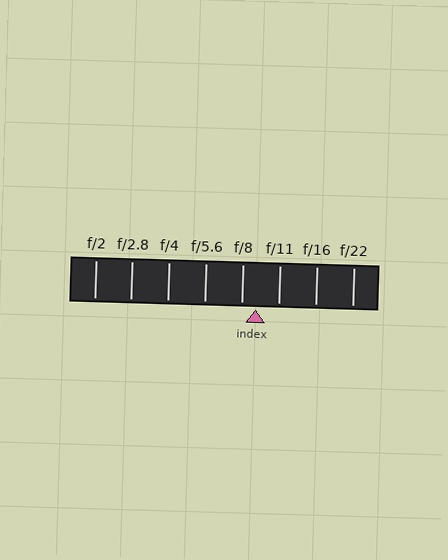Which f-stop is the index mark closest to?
The index mark is closest to f/8.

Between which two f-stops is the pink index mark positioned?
The index mark is between f/8 and f/11.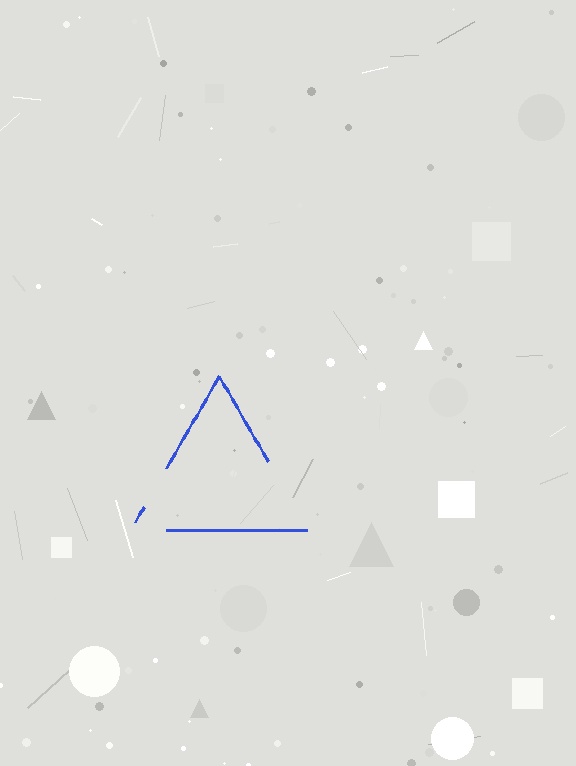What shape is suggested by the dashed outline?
The dashed outline suggests a triangle.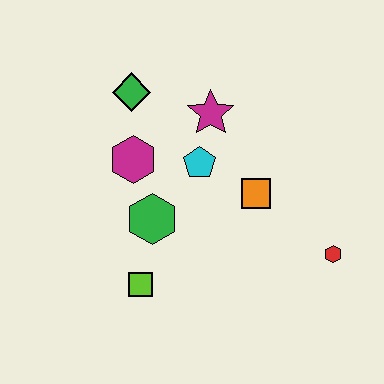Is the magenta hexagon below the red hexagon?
No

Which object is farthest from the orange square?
The green diamond is farthest from the orange square.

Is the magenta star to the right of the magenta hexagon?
Yes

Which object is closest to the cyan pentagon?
The magenta star is closest to the cyan pentagon.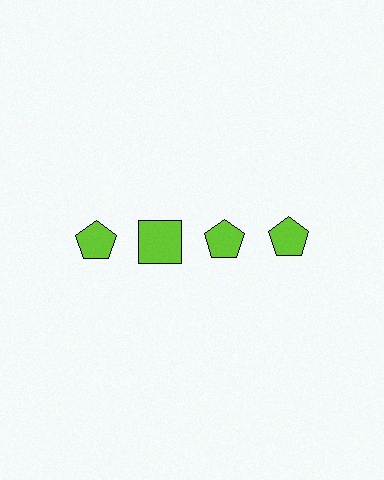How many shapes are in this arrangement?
There are 4 shapes arranged in a grid pattern.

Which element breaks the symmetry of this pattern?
The lime square in the top row, second from left column breaks the symmetry. All other shapes are lime pentagons.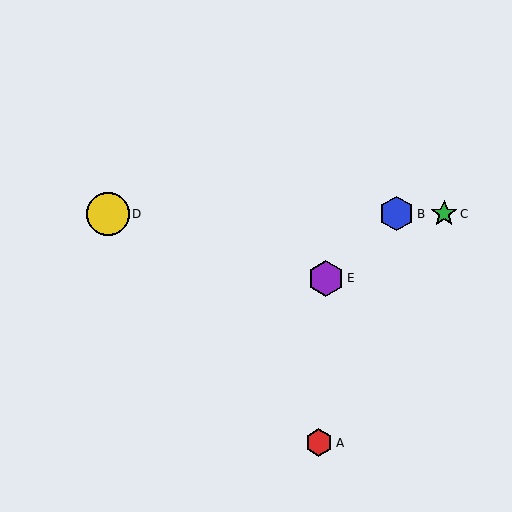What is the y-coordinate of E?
Object E is at y≈278.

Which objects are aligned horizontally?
Objects B, C, D are aligned horizontally.